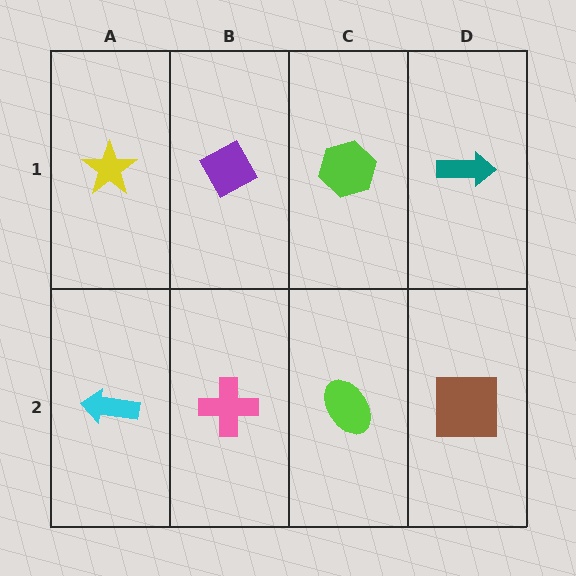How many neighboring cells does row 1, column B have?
3.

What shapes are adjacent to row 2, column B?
A purple diamond (row 1, column B), a cyan arrow (row 2, column A), a lime ellipse (row 2, column C).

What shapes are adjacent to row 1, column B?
A pink cross (row 2, column B), a yellow star (row 1, column A), a lime hexagon (row 1, column C).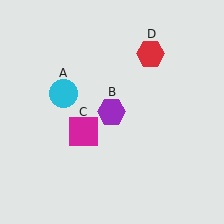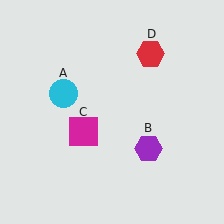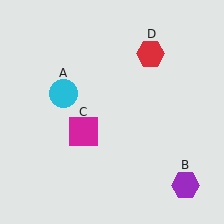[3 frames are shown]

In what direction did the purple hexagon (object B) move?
The purple hexagon (object B) moved down and to the right.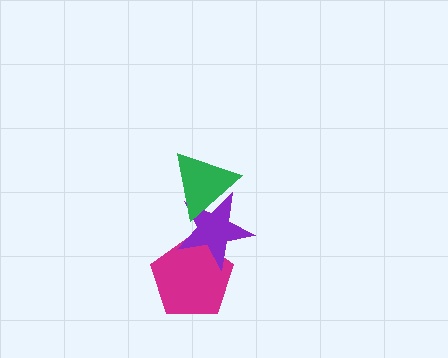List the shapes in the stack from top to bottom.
From top to bottom: the green triangle, the purple star, the magenta pentagon.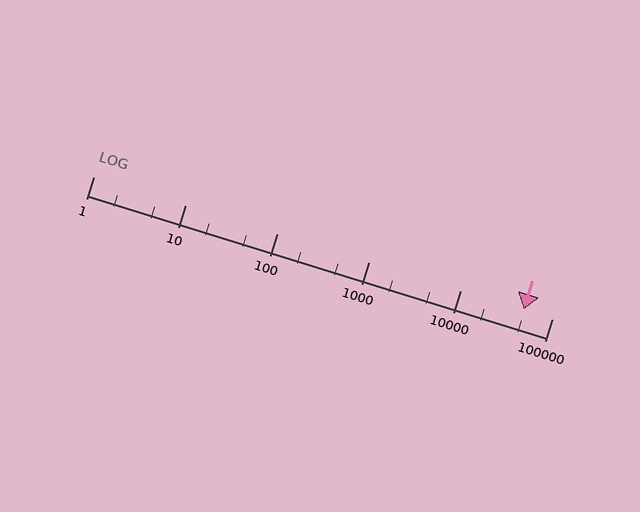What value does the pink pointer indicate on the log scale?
The pointer indicates approximately 49000.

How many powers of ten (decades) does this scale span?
The scale spans 5 decades, from 1 to 100000.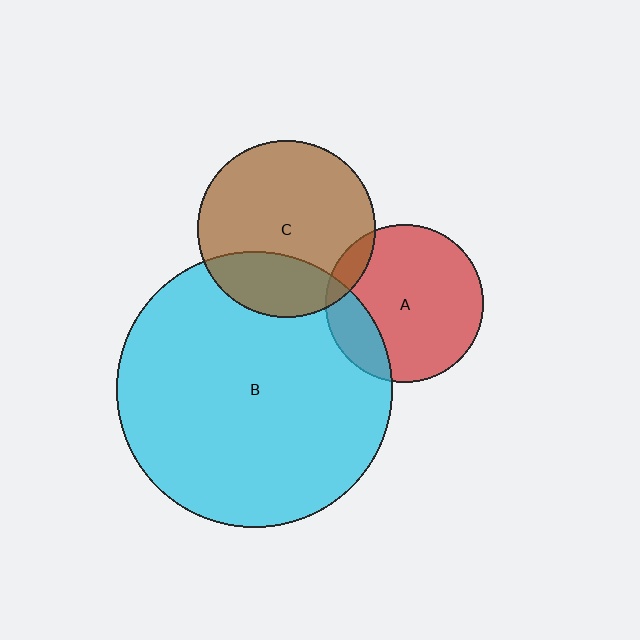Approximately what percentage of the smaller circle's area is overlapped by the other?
Approximately 20%.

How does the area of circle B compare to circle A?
Approximately 3.1 times.